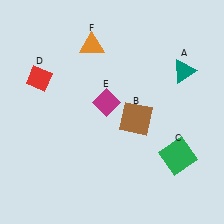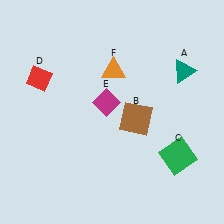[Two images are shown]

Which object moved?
The orange triangle (F) moved down.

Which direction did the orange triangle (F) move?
The orange triangle (F) moved down.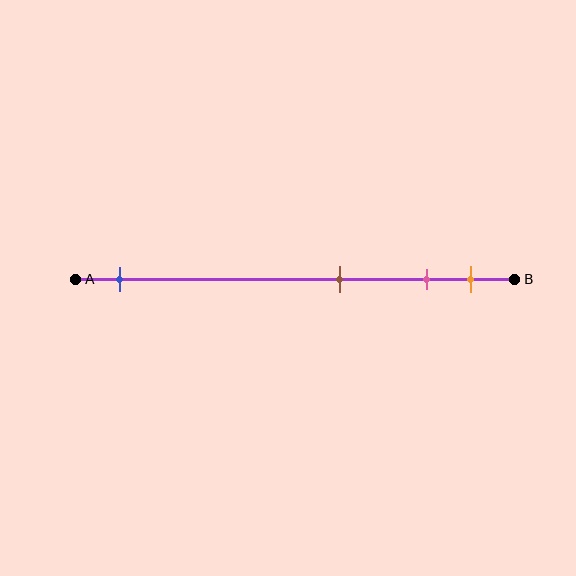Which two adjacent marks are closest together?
The pink and orange marks are the closest adjacent pair.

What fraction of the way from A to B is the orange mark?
The orange mark is approximately 90% (0.9) of the way from A to B.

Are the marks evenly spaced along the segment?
No, the marks are not evenly spaced.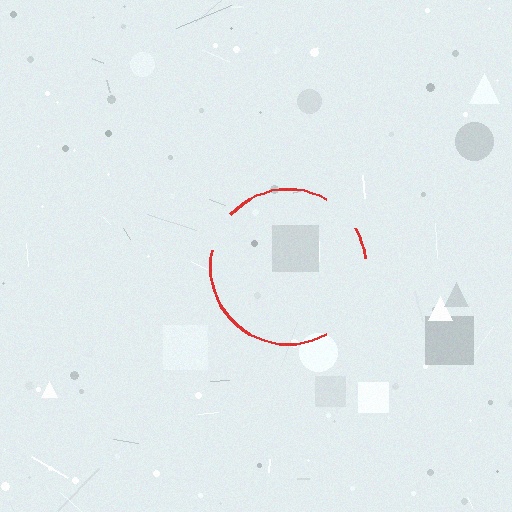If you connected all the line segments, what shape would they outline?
They would outline a circle.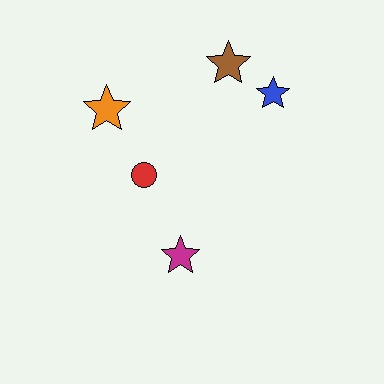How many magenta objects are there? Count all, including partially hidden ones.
There is 1 magenta object.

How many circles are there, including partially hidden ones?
There is 1 circle.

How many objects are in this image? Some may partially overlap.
There are 5 objects.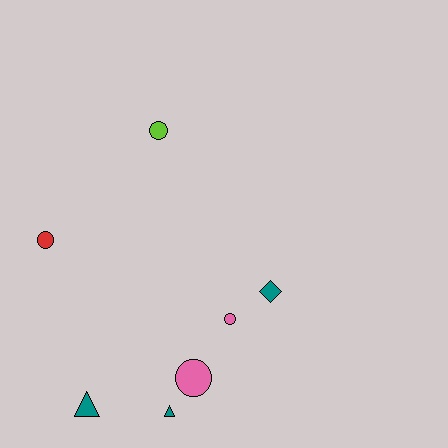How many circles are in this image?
There are 4 circles.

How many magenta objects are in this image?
There are no magenta objects.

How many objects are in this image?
There are 7 objects.